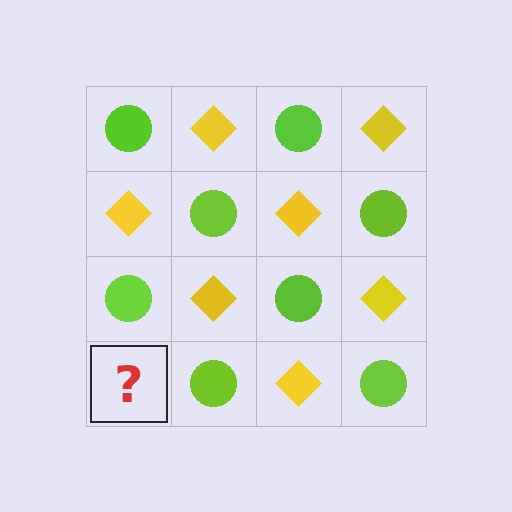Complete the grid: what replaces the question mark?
The question mark should be replaced with a yellow diamond.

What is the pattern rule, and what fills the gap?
The rule is that it alternates lime circle and yellow diamond in a checkerboard pattern. The gap should be filled with a yellow diamond.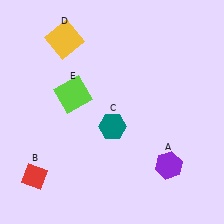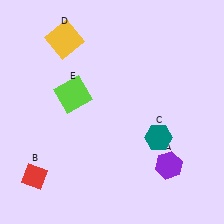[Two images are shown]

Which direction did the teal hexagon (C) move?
The teal hexagon (C) moved right.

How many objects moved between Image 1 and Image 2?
1 object moved between the two images.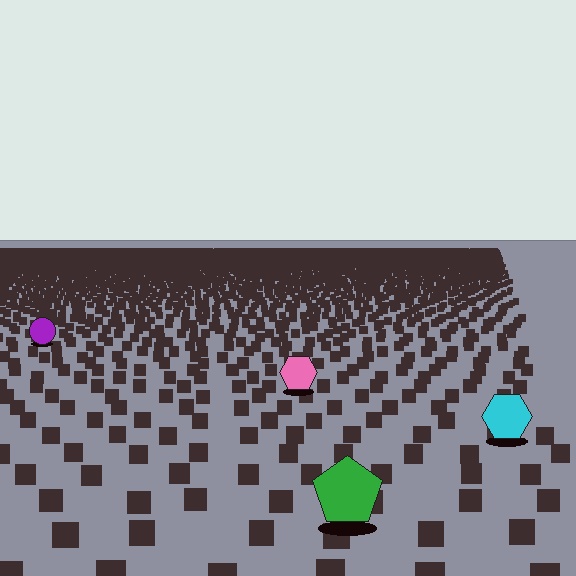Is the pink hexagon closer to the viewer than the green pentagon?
No. The green pentagon is closer — you can tell from the texture gradient: the ground texture is coarser near it.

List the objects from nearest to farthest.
From nearest to farthest: the green pentagon, the cyan hexagon, the pink hexagon, the purple circle.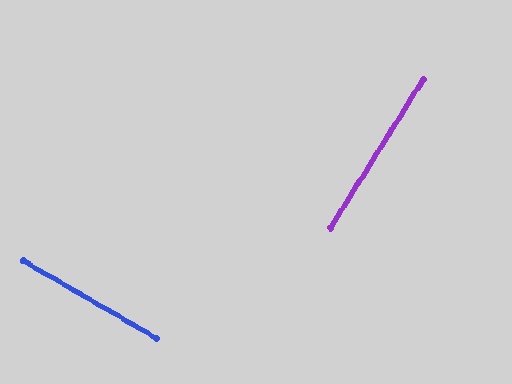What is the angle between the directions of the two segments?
Approximately 88 degrees.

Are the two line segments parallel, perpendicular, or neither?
Perpendicular — they meet at approximately 88°.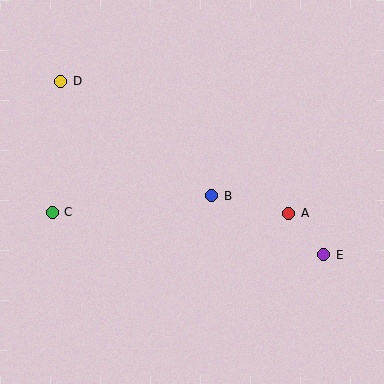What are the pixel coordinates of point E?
Point E is at (324, 255).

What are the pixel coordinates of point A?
Point A is at (289, 213).